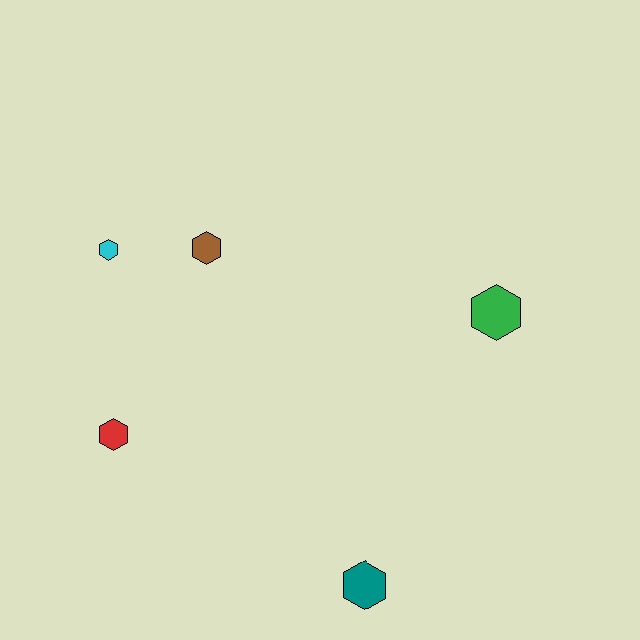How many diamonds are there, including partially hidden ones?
There are no diamonds.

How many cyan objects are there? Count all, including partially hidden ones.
There is 1 cyan object.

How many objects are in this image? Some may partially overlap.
There are 5 objects.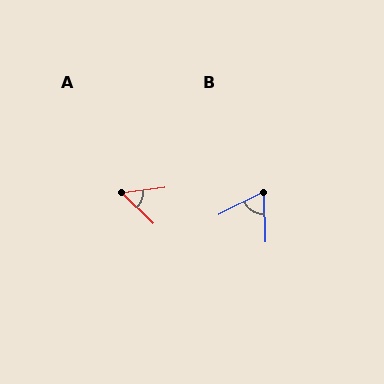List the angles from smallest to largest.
A (52°), B (66°).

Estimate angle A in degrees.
Approximately 52 degrees.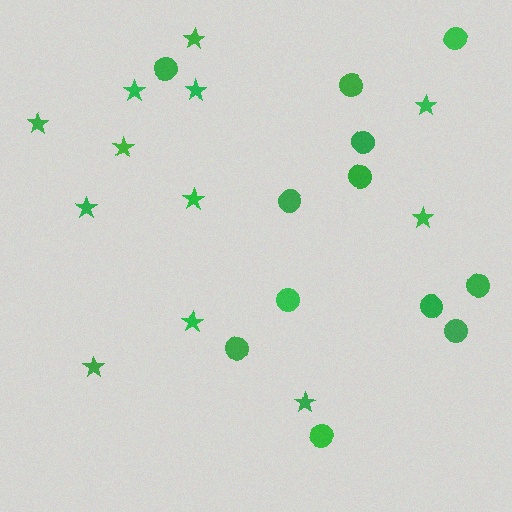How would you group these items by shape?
There are 2 groups: one group of circles (12) and one group of stars (12).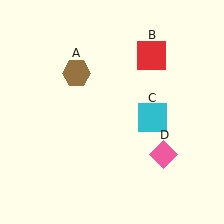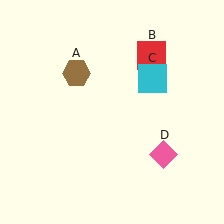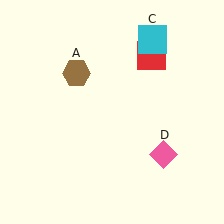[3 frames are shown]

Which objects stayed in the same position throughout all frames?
Brown hexagon (object A) and red square (object B) and pink diamond (object D) remained stationary.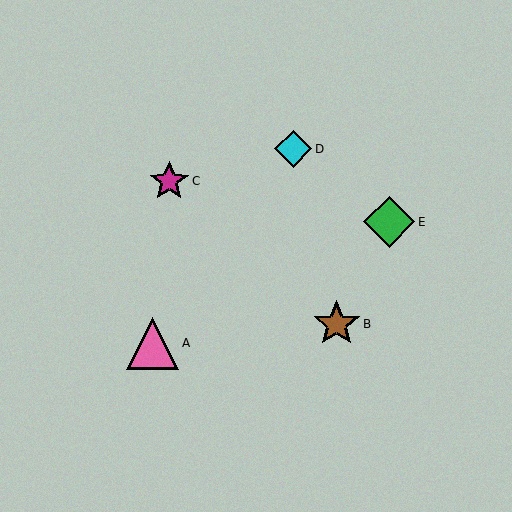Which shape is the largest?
The pink triangle (labeled A) is the largest.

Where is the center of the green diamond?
The center of the green diamond is at (389, 222).